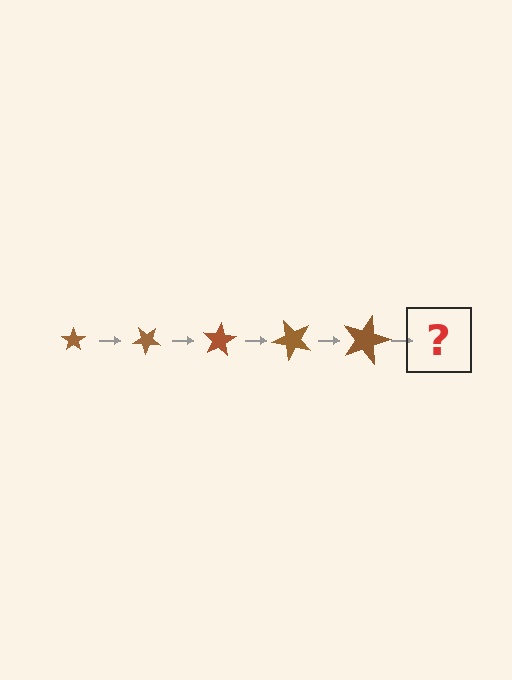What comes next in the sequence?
The next element should be a star, larger than the previous one and rotated 200 degrees from the start.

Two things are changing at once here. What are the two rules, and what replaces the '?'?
The two rules are that the star grows larger each step and it rotates 40 degrees each step. The '?' should be a star, larger than the previous one and rotated 200 degrees from the start.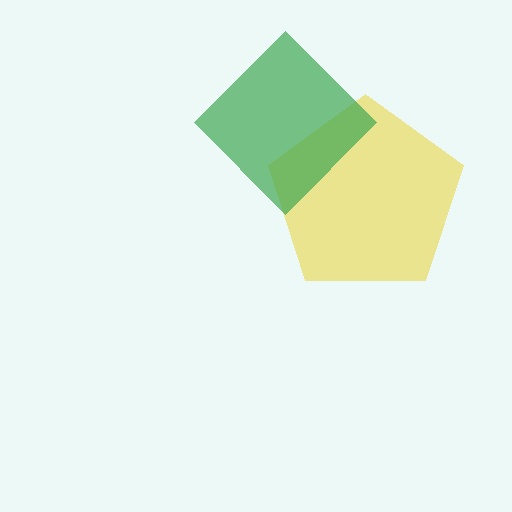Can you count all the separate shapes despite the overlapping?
Yes, there are 2 separate shapes.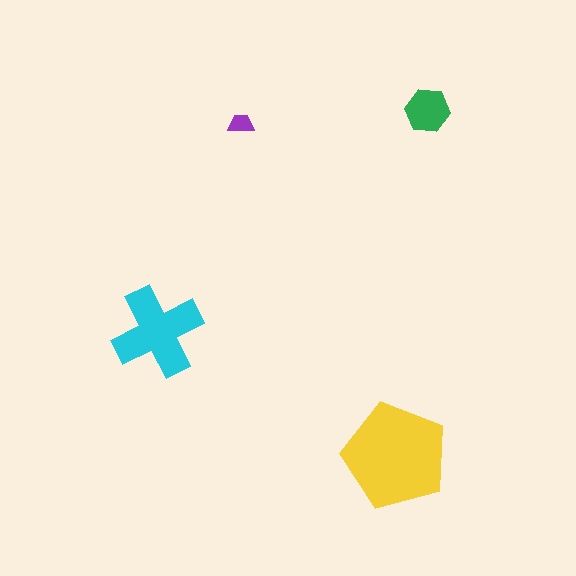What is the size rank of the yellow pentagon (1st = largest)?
1st.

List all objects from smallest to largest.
The purple trapezoid, the green hexagon, the cyan cross, the yellow pentagon.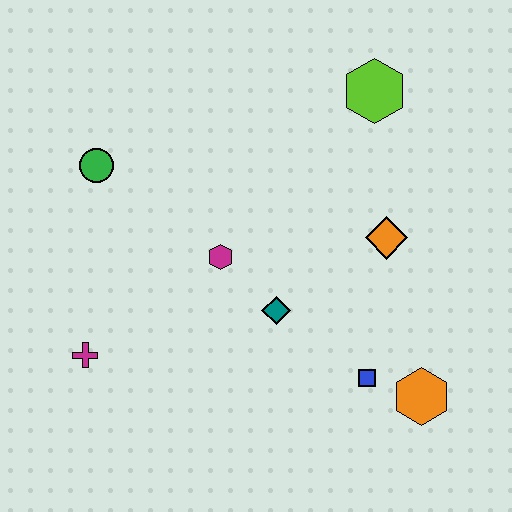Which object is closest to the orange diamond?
The teal diamond is closest to the orange diamond.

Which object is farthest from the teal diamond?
The lime hexagon is farthest from the teal diamond.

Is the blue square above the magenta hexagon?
No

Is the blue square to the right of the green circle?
Yes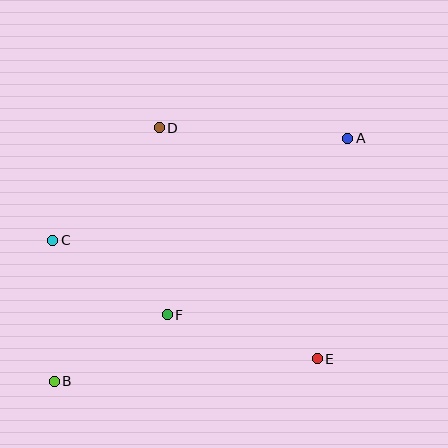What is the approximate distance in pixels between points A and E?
The distance between A and E is approximately 223 pixels.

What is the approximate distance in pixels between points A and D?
The distance between A and D is approximately 189 pixels.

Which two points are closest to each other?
Points B and F are closest to each other.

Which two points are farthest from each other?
Points A and B are farthest from each other.